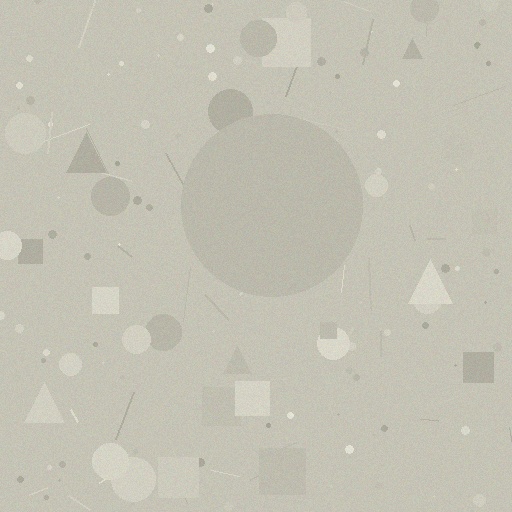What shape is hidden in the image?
A circle is hidden in the image.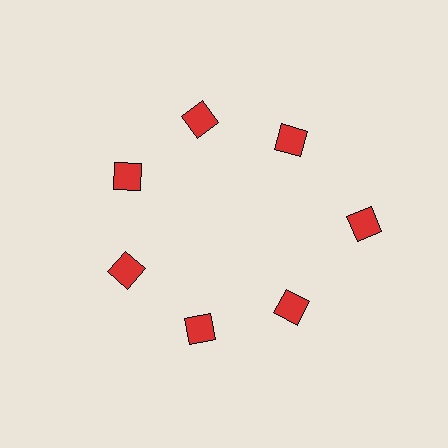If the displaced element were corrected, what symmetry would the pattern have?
It would have 7-fold rotational symmetry — the pattern would map onto itself every 51 degrees.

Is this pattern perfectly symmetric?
No. The 7 red squares are arranged in a ring, but one element near the 3 o'clock position is pushed outward from the center, breaking the 7-fold rotational symmetry.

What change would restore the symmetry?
The symmetry would be restored by moving it inward, back onto the ring so that all 7 squares sit at equal angles and equal distance from the center.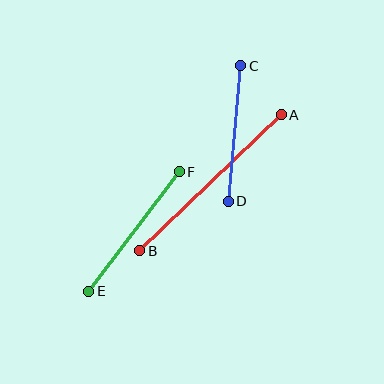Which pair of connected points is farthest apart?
Points A and B are farthest apart.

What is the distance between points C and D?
The distance is approximately 136 pixels.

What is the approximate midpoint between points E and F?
The midpoint is at approximately (134, 231) pixels.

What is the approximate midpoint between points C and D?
The midpoint is at approximately (235, 133) pixels.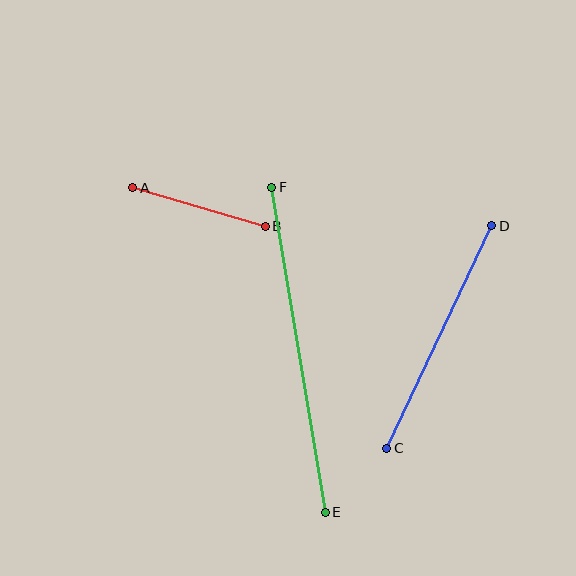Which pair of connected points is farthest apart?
Points E and F are farthest apart.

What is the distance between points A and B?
The distance is approximately 138 pixels.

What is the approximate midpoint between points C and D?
The midpoint is at approximately (439, 337) pixels.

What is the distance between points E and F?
The distance is approximately 329 pixels.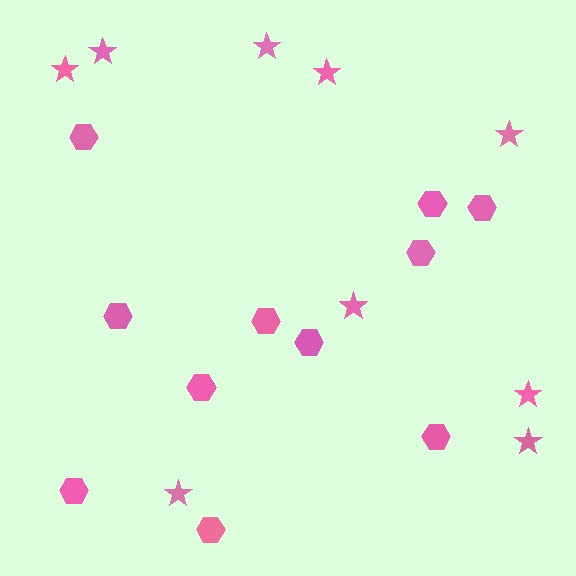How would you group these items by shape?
There are 2 groups: one group of stars (9) and one group of hexagons (11).